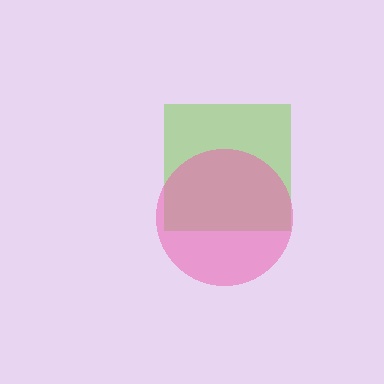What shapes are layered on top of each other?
The layered shapes are: a lime square, a pink circle.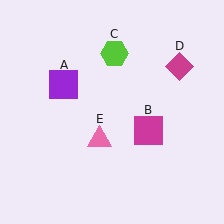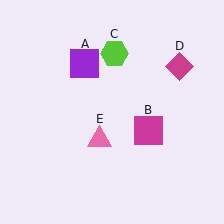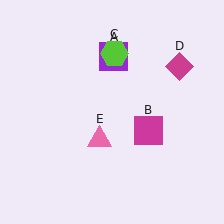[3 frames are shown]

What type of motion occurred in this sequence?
The purple square (object A) rotated clockwise around the center of the scene.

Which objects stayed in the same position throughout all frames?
Magenta square (object B) and lime hexagon (object C) and magenta diamond (object D) and pink triangle (object E) remained stationary.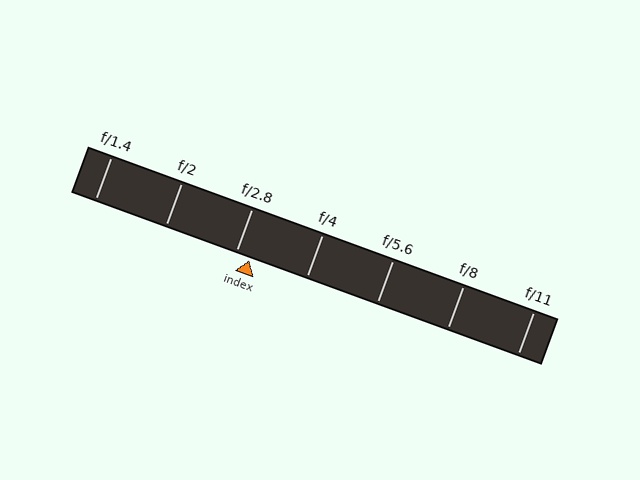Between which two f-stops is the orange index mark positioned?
The index mark is between f/2.8 and f/4.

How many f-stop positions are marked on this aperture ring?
There are 7 f-stop positions marked.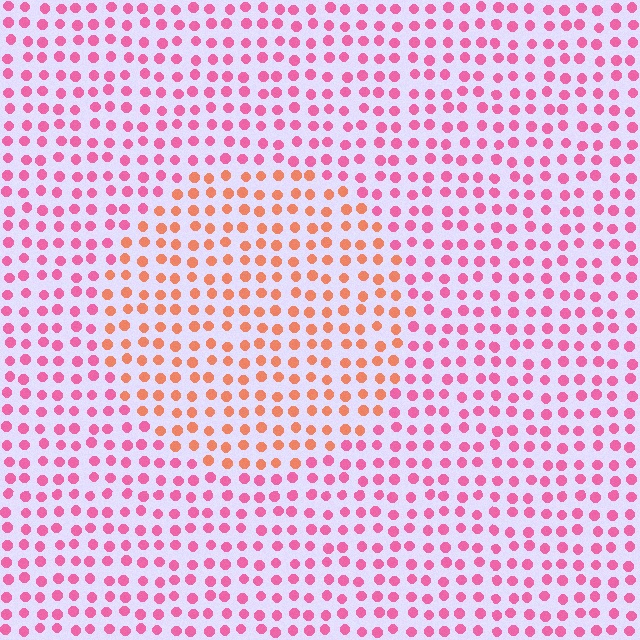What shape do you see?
I see a circle.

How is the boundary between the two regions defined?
The boundary is defined purely by a slight shift in hue (about 43 degrees). Spacing, size, and orientation are identical on both sides.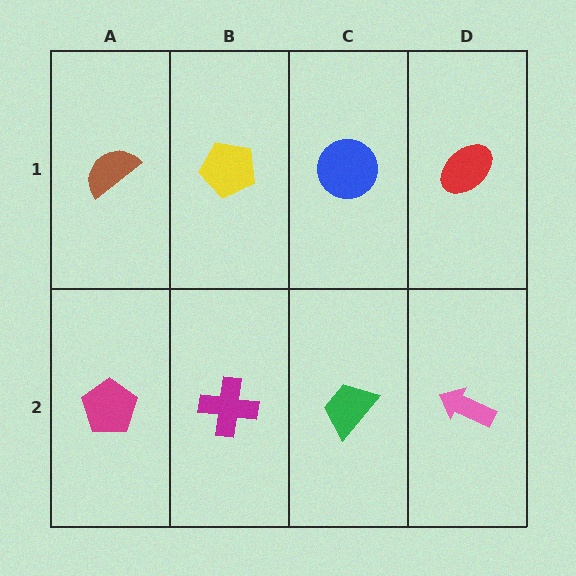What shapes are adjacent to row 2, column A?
A brown semicircle (row 1, column A), a magenta cross (row 2, column B).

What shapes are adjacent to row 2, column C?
A blue circle (row 1, column C), a magenta cross (row 2, column B), a pink arrow (row 2, column D).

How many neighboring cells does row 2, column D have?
2.